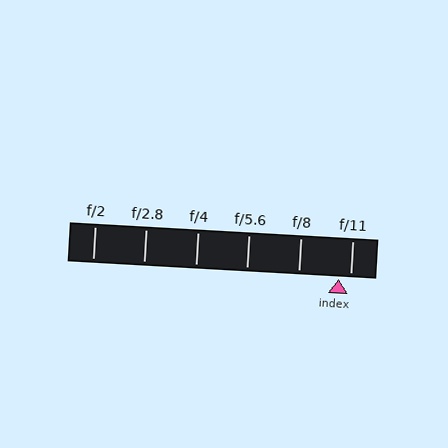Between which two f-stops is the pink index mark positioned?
The index mark is between f/8 and f/11.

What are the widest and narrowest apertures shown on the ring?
The widest aperture shown is f/2 and the narrowest is f/11.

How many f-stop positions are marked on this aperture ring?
There are 6 f-stop positions marked.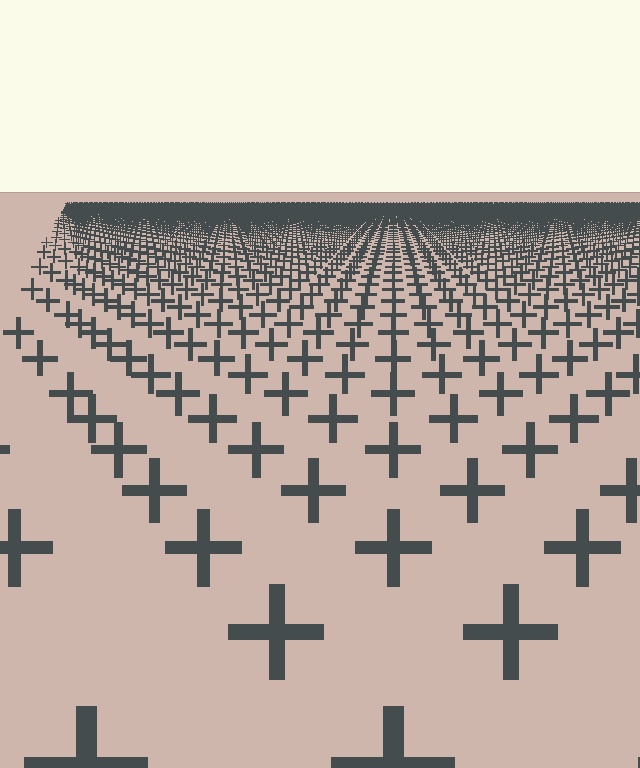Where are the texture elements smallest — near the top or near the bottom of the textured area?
Near the top.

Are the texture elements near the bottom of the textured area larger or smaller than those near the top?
Larger. Near the bottom, elements are closer to the viewer and appear at a bigger on-screen size.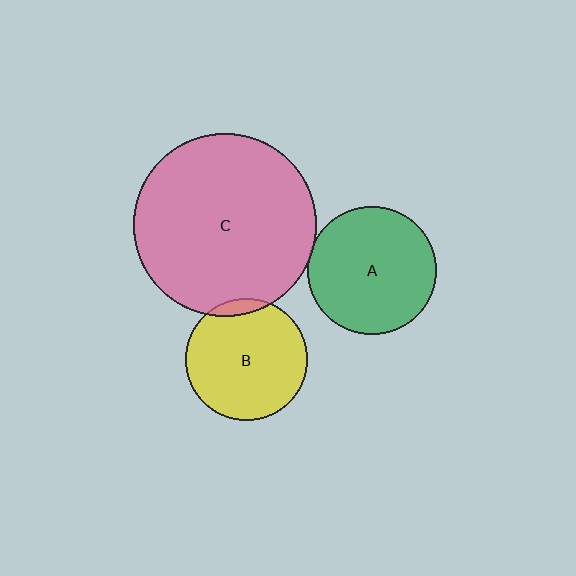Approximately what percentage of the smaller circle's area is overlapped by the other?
Approximately 5%.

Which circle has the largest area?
Circle C (pink).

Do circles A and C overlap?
Yes.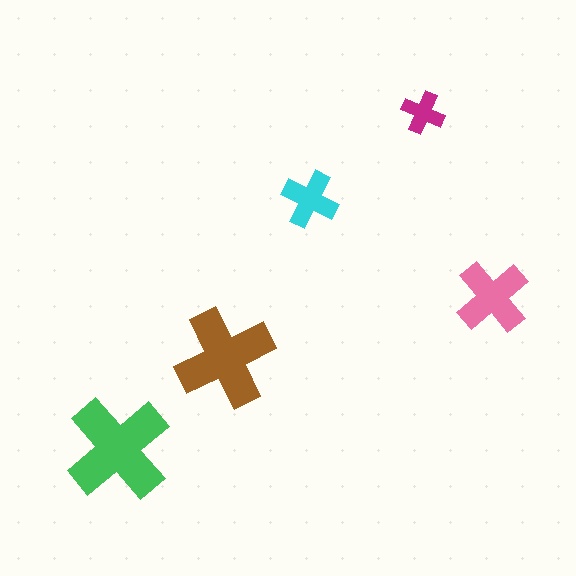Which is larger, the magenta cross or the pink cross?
The pink one.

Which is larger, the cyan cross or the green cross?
The green one.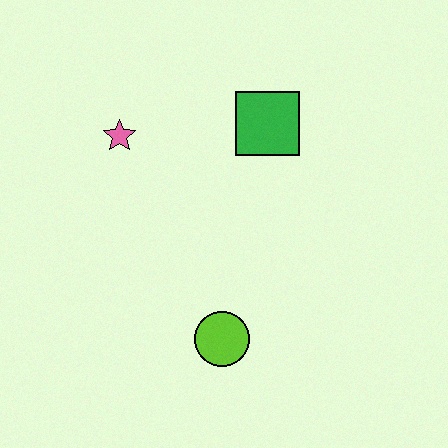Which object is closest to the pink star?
The green square is closest to the pink star.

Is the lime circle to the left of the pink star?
No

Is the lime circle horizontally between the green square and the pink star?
Yes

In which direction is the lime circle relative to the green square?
The lime circle is below the green square.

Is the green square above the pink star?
Yes